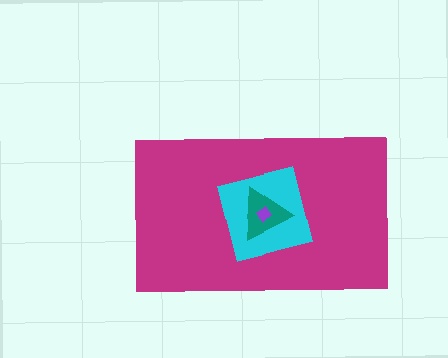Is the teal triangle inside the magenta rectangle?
Yes.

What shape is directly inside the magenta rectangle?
The cyan square.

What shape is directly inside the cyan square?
The teal triangle.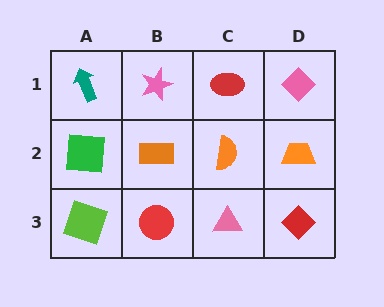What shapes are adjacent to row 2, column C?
A red ellipse (row 1, column C), a pink triangle (row 3, column C), an orange rectangle (row 2, column B), an orange trapezoid (row 2, column D).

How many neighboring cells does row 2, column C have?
4.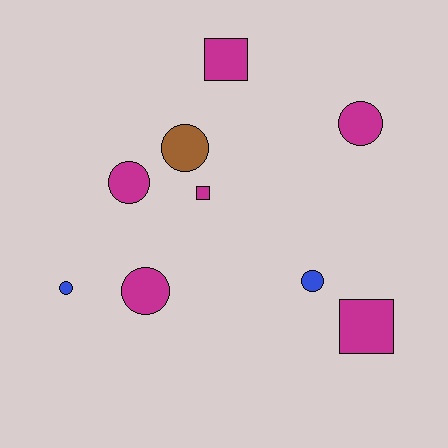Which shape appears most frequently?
Circle, with 6 objects.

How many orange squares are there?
There are no orange squares.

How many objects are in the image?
There are 9 objects.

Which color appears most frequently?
Magenta, with 6 objects.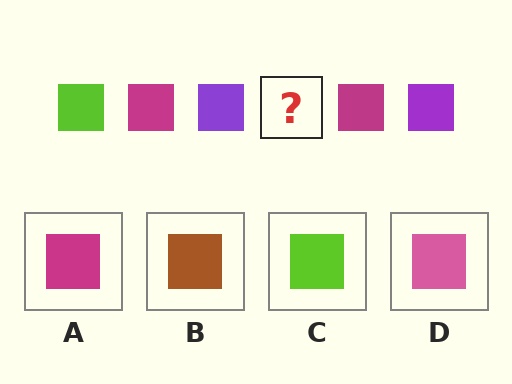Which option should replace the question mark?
Option C.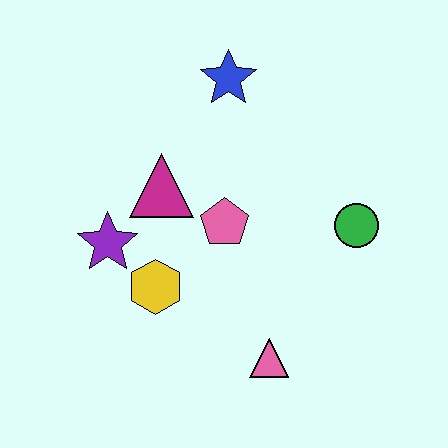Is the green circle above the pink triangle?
Yes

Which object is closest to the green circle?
The pink pentagon is closest to the green circle.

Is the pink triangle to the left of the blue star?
No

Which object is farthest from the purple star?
The green circle is farthest from the purple star.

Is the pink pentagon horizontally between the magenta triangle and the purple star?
No